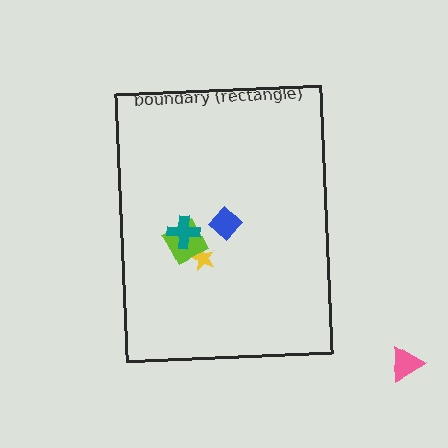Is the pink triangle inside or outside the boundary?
Outside.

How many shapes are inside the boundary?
4 inside, 1 outside.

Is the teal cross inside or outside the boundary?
Inside.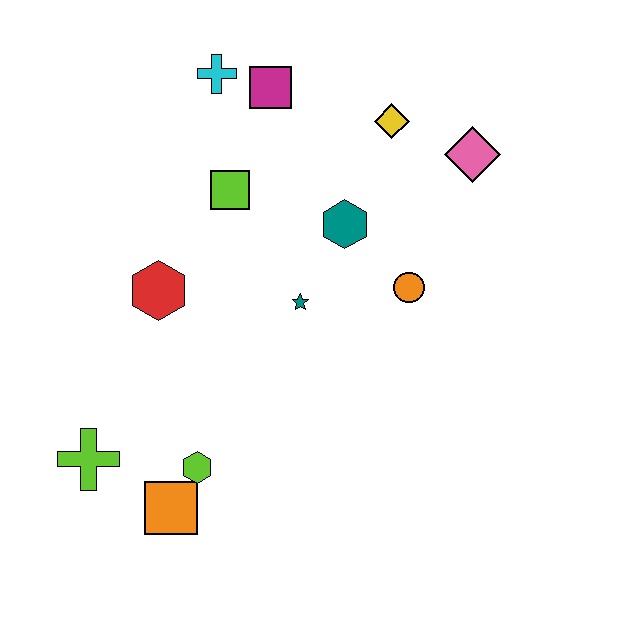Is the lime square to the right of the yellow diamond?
No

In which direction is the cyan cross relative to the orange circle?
The cyan cross is above the orange circle.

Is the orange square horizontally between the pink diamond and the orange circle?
No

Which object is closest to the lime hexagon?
The orange square is closest to the lime hexagon.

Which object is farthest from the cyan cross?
The orange square is farthest from the cyan cross.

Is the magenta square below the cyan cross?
Yes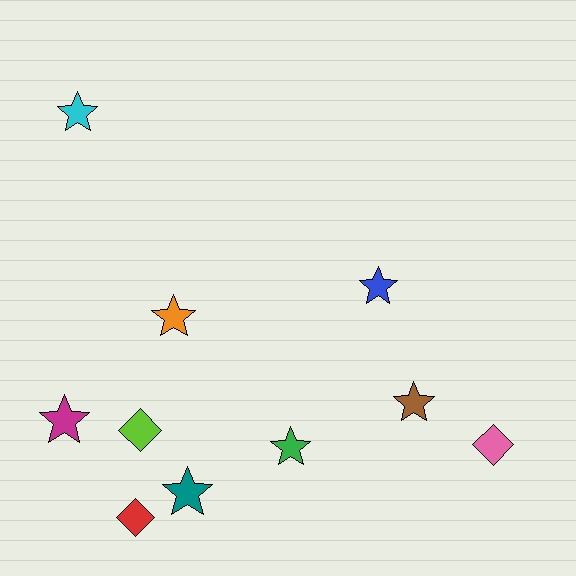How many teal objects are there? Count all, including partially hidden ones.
There is 1 teal object.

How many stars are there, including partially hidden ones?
There are 7 stars.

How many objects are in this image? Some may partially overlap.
There are 10 objects.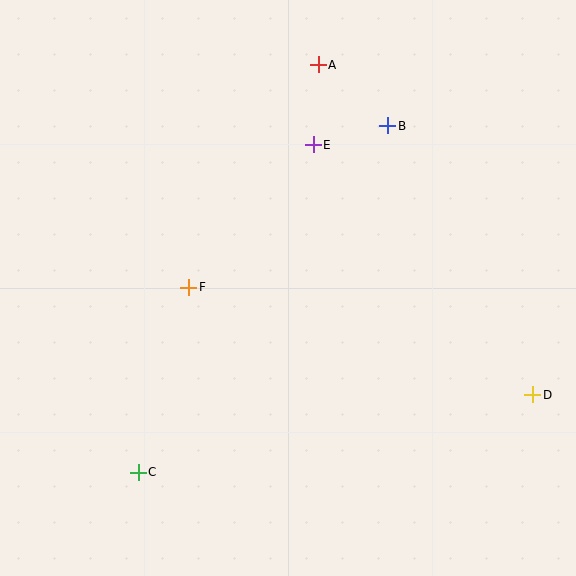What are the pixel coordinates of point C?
Point C is at (138, 472).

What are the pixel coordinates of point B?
Point B is at (388, 126).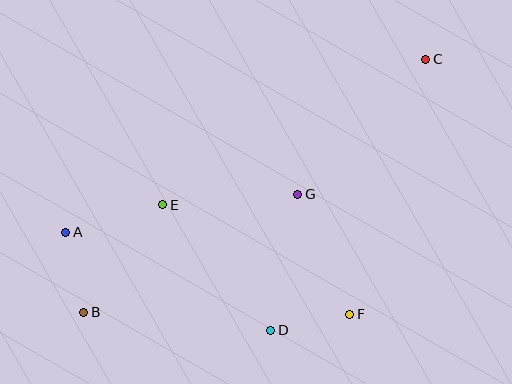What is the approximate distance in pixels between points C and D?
The distance between C and D is approximately 312 pixels.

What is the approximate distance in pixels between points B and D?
The distance between B and D is approximately 188 pixels.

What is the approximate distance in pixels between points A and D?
The distance between A and D is approximately 227 pixels.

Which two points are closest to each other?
Points D and F are closest to each other.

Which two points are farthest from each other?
Points B and C are farthest from each other.